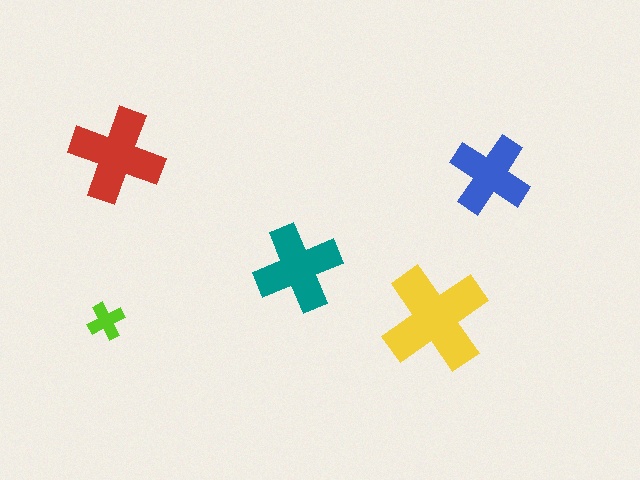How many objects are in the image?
There are 5 objects in the image.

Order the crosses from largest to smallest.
the yellow one, the red one, the teal one, the blue one, the lime one.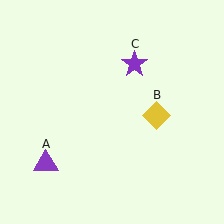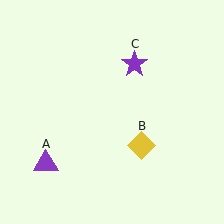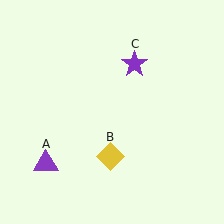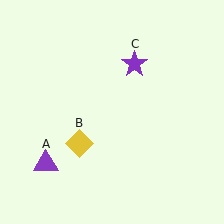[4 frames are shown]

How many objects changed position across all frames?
1 object changed position: yellow diamond (object B).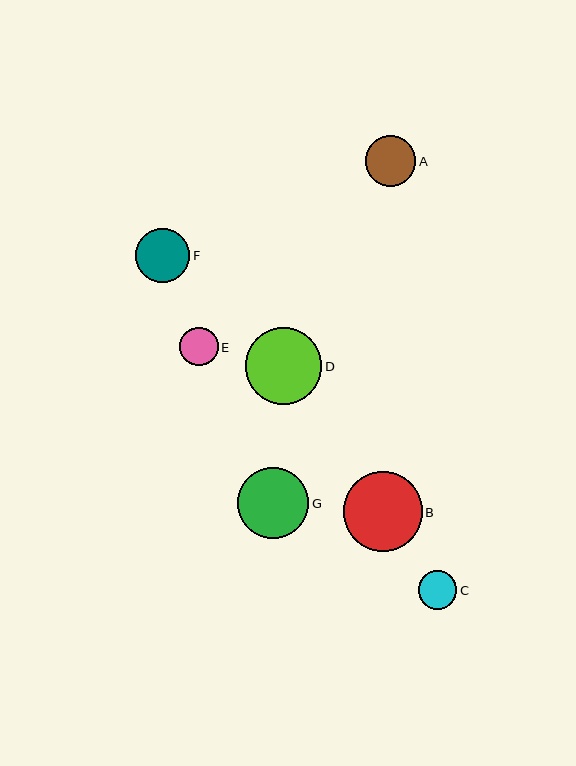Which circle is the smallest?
Circle E is the smallest with a size of approximately 38 pixels.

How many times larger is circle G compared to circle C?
Circle G is approximately 1.8 times the size of circle C.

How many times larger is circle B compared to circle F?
Circle B is approximately 1.5 times the size of circle F.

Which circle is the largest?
Circle B is the largest with a size of approximately 79 pixels.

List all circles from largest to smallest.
From largest to smallest: B, D, G, F, A, C, E.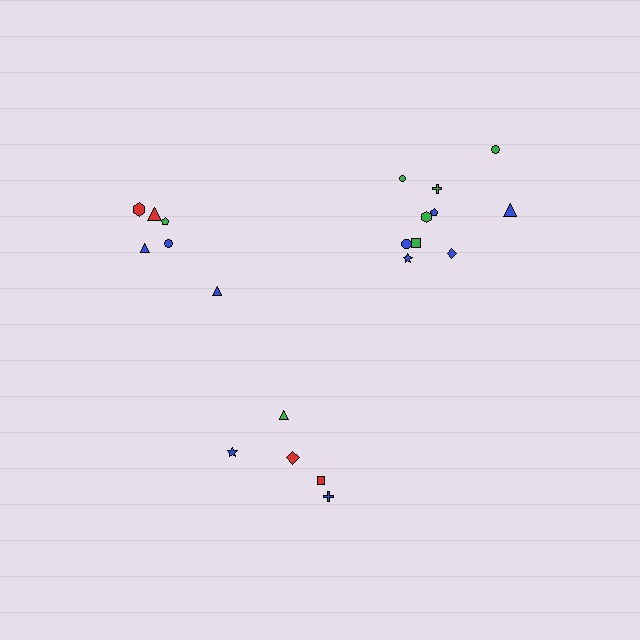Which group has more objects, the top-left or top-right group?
The top-right group.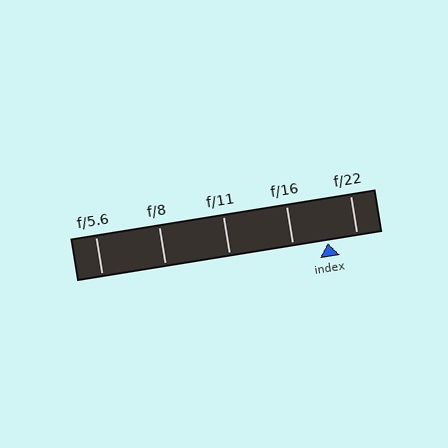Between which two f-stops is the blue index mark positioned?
The index mark is between f/16 and f/22.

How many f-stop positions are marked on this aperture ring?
There are 5 f-stop positions marked.